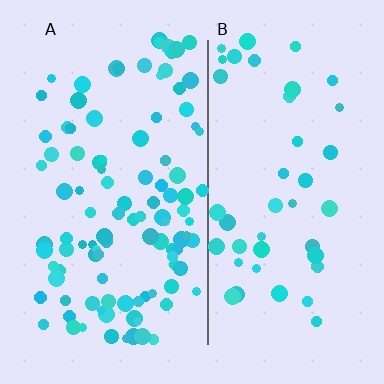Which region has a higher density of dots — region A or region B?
A (the left).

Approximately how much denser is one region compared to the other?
Approximately 2.5× — region A over region B.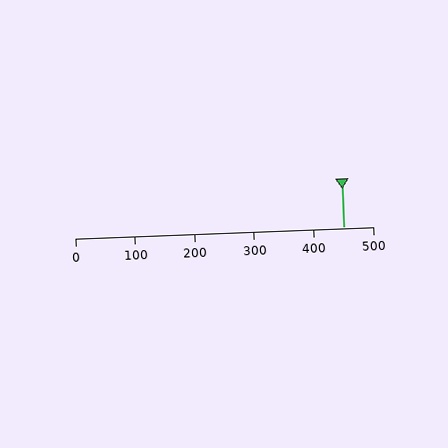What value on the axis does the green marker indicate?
The marker indicates approximately 450.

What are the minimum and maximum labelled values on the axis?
The axis runs from 0 to 500.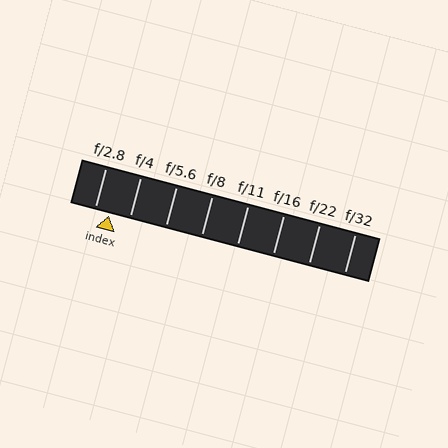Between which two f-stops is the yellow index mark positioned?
The index mark is between f/2.8 and f/4.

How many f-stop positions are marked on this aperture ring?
There are 8 f-stop positions marked.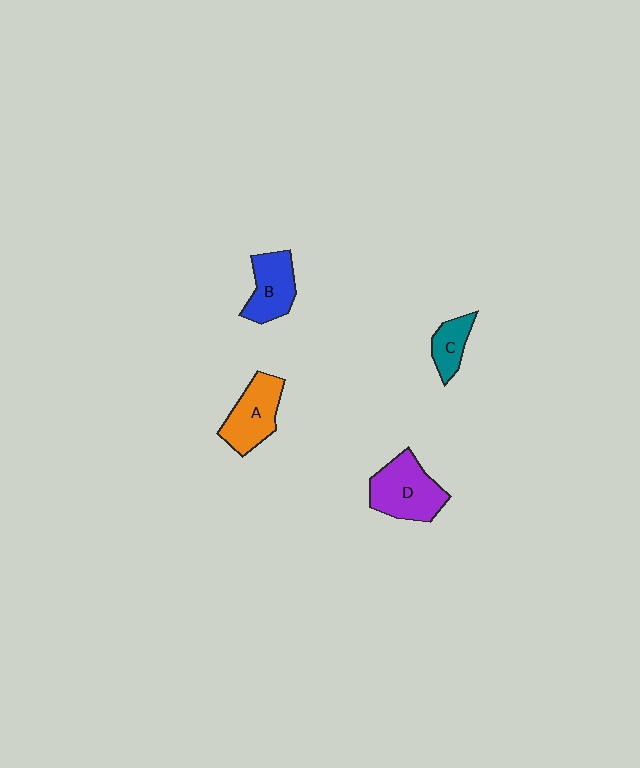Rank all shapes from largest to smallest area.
From largest to smallest: D (purple), A (orange), B (blue), C (teal).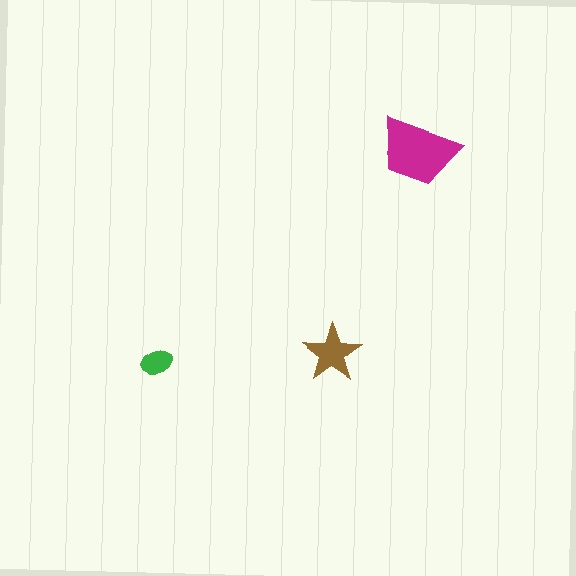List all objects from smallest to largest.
The green ellipse, the brown star, the magenta trapezoid.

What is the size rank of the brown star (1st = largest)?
2nd.